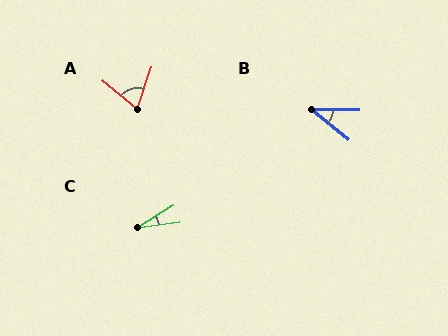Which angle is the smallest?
C, at approximately 23 degrees.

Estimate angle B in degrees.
Approximately 39 degrees.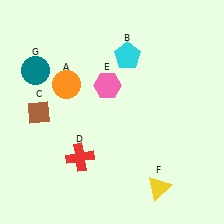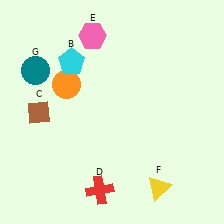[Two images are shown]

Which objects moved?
The objects that moved are: the cyan pentagon (B), the red cross (D), the pink hexagon (E).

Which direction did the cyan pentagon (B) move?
The cyan pentagon (B) moved left.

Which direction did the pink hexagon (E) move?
The pink hexagon (E) moved up.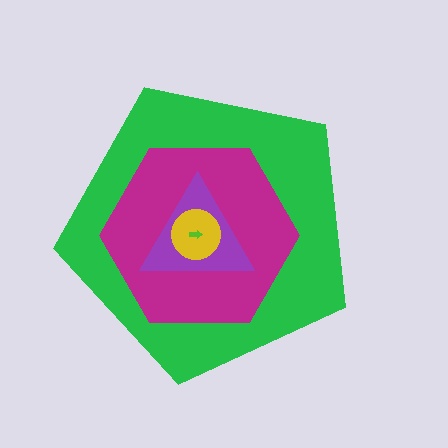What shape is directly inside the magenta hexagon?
The purple triangle.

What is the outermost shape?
The green pentagon.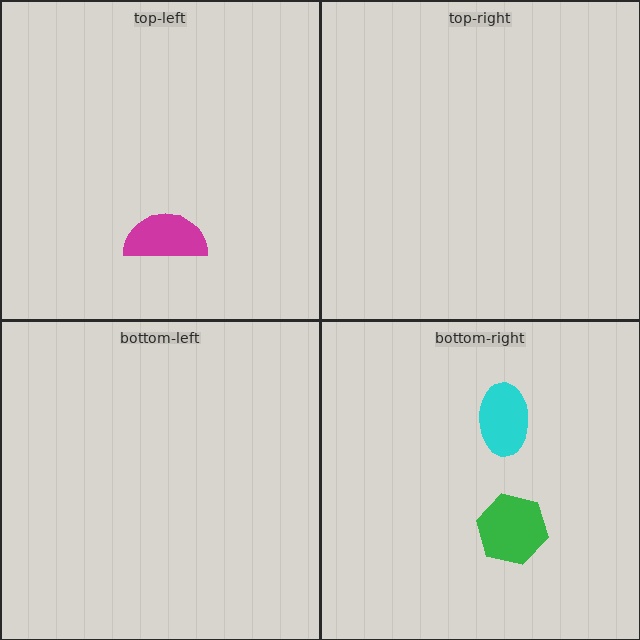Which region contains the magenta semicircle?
The top-left region.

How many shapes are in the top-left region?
1.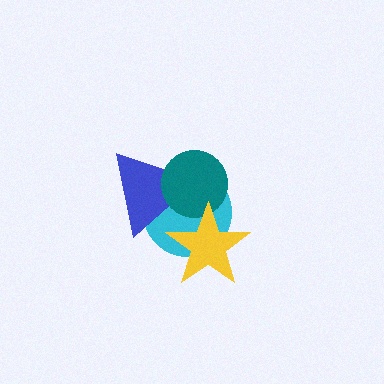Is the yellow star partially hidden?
No, no other shape covers it.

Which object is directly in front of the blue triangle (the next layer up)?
The teal circle is directly in front of the blue triangle.